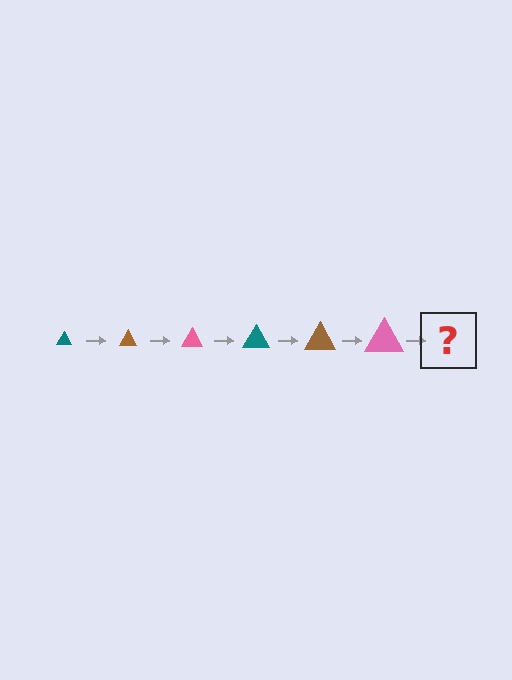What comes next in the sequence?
The next element should be a teal triangle, larger than the previous one.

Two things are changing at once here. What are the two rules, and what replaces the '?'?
The two rules are that the triangle grows larger each step and the color cycles through teal, brown, and pink. The '?' should be a teal triangle, larger than the previous one.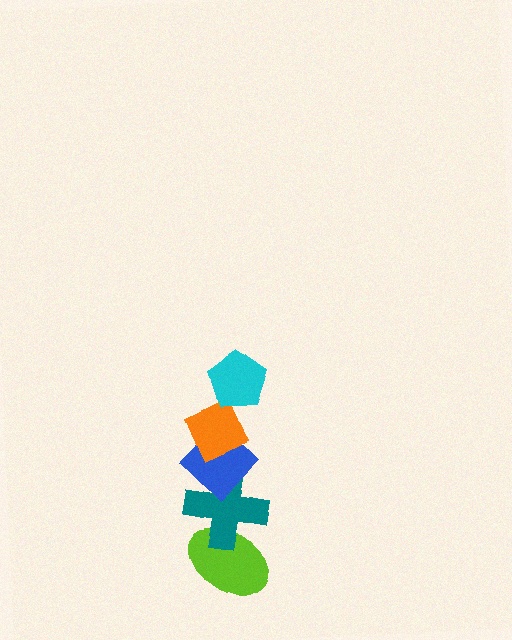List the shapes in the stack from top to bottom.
From top to bottom: the cyan pentagon, the orange diamond, the blue diamond, the teal cross, the lime ellipse.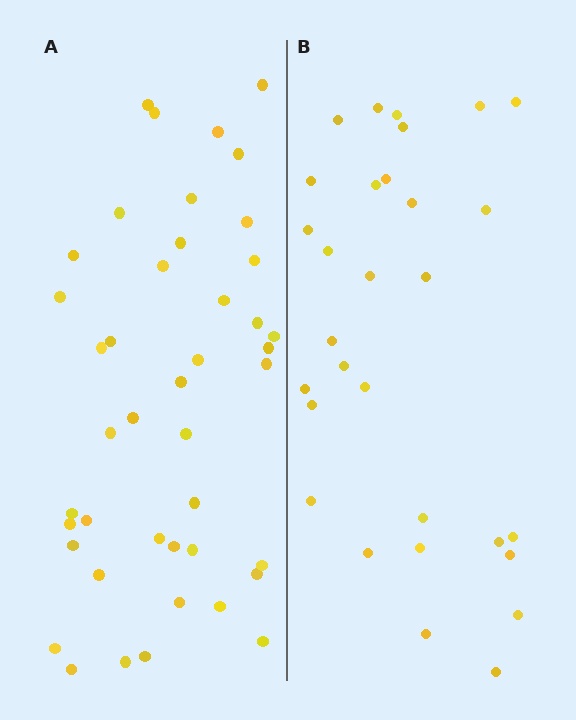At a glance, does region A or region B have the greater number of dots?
Region A (the left region) has more dots.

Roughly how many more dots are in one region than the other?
Region A has approximately 15 more dots than region B.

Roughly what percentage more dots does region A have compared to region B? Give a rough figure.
About 45% more.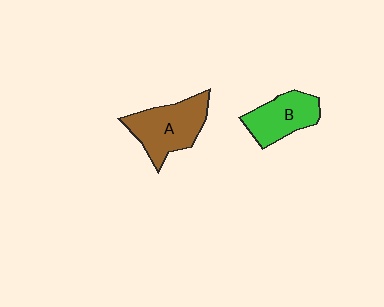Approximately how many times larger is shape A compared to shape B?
Approximately 1.3 times.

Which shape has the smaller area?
Shape B (green).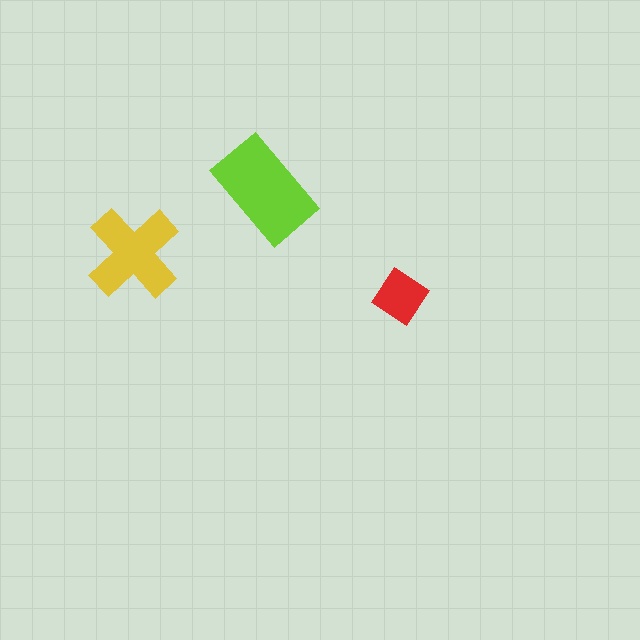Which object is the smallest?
The red diamond.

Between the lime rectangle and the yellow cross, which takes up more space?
The lime rectangle.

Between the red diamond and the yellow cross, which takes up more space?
The yellow cross.